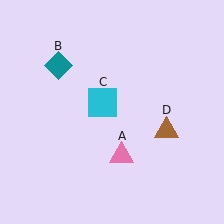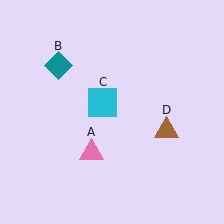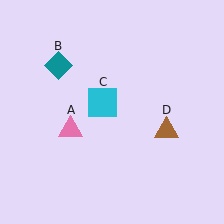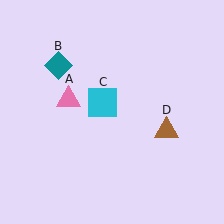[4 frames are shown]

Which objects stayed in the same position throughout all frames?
Teal diamond (object B) and cyan square (object C) and brown triangle (object D) remained stationary.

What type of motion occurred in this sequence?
The pink triangle (object A) rotated clockwise around the center of the scene.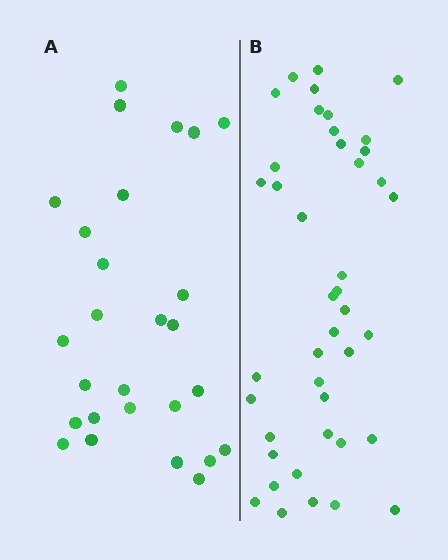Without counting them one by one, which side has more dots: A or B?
Region B (the right region) has more dots.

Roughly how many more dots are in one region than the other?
Region B has approximately 15 more dots than region A.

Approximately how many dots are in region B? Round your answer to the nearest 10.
About 40 dots. (The exact count is 42, which rounds to 40.)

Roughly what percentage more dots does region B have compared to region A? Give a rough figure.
About 55% more.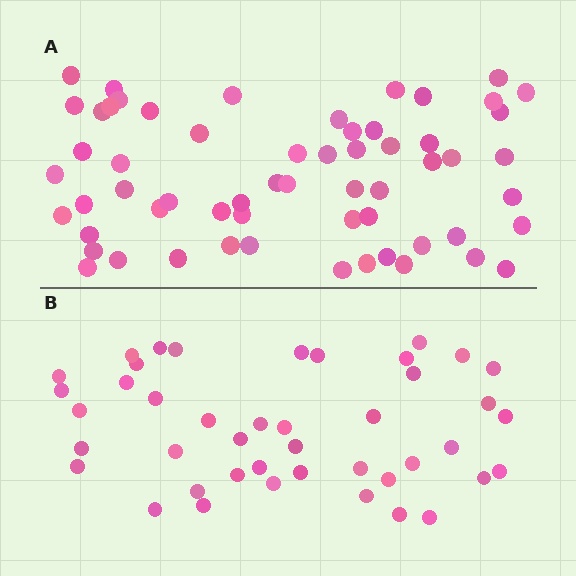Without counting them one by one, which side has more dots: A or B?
Region A (the top region) has more dots.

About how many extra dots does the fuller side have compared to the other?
Region A has approximately 15 more dots than region B.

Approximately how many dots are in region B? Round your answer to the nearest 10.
About 40 dots. (The exact count is 43, which rounds to 40.)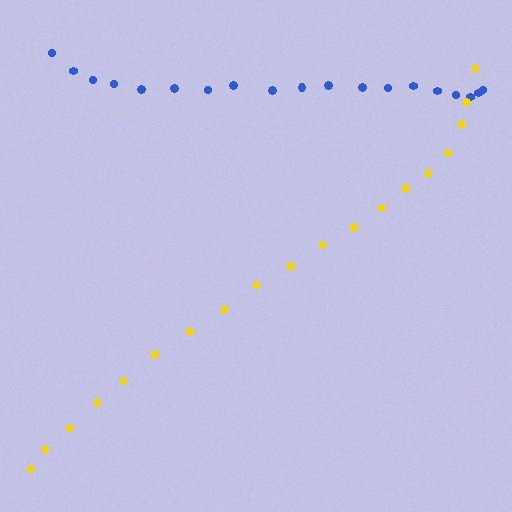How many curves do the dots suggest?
There are 2 distinct paths.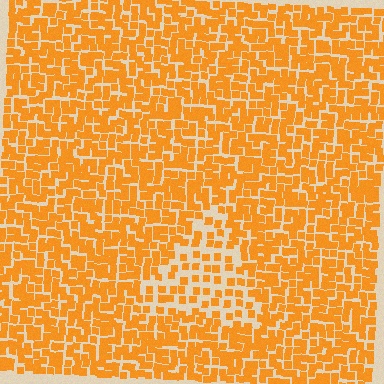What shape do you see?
I see a triangle.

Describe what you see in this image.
The image contains small orange elements arranged at two different densities. A triangle-shaped region is visible where the elements are less densely packed than the surrounding area.